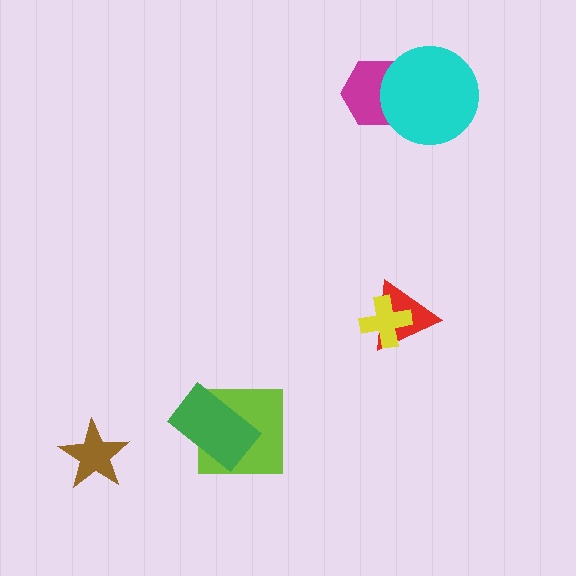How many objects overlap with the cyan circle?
1 object overlaps with the cyan circle.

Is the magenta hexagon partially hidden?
Yes, it is partially covered by another shape.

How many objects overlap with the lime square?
1 object overlaps with the lime square.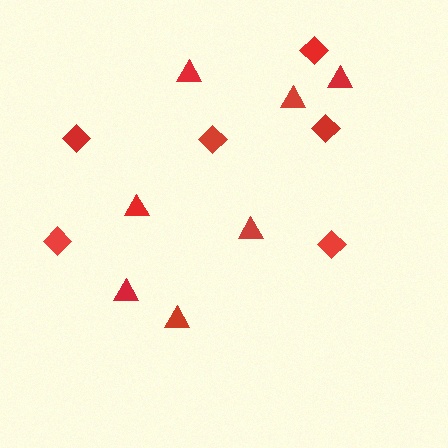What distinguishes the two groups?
There are 2 groups: one group of triangles (7) and one group of diamonds (6).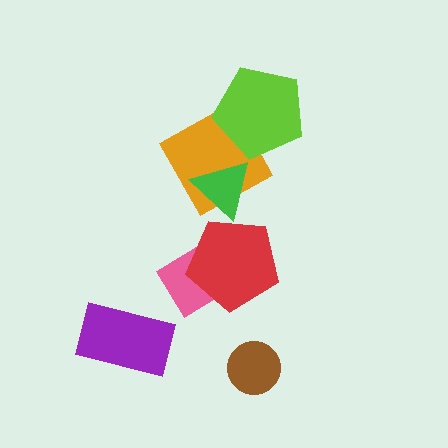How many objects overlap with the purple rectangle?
0 objects overlap with the purple rectangle.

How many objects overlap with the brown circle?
0 objects overlap with the brown circle.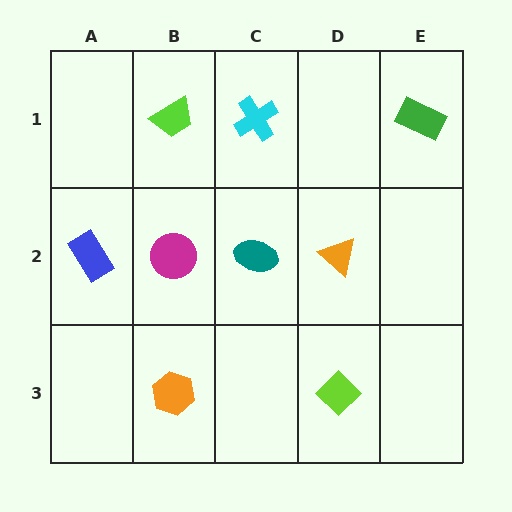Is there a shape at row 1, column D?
No, that cell is empty.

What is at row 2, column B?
A magenta circle.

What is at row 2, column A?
A blue rectangle.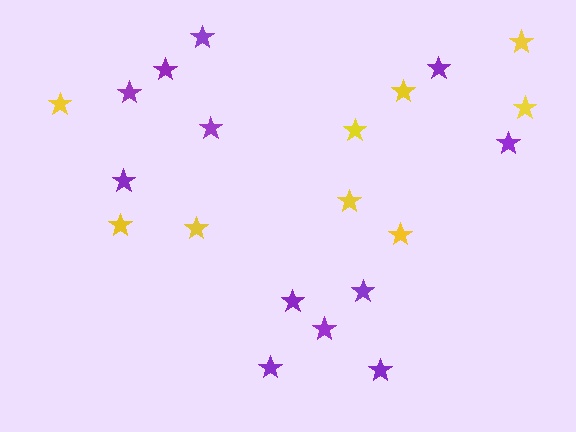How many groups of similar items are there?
There are 2 groups: one group of yellow stars (9) and one group of purple stars (12).